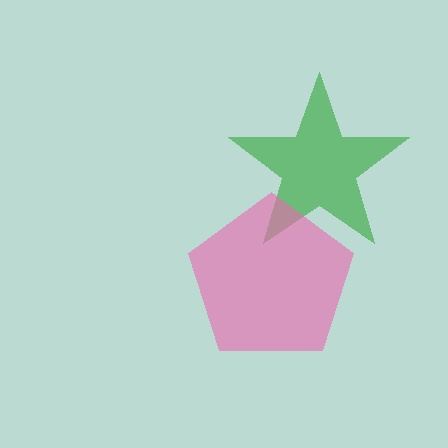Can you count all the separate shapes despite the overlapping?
Yes, there are 2 separate shapes.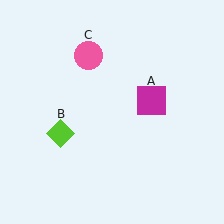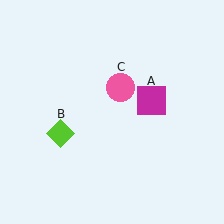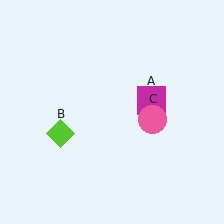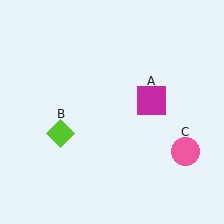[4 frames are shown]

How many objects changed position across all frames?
1 object changed position: pink circle (object C).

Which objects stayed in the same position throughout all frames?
Magenta square (object A) and lime diamond (object B) remained stationary.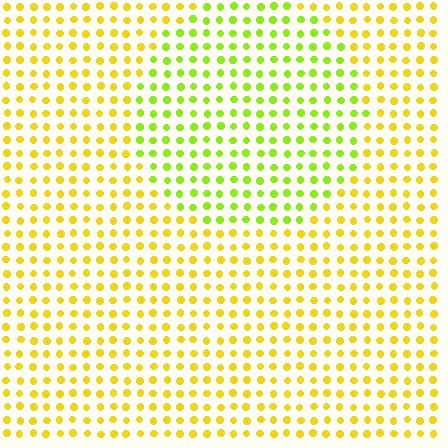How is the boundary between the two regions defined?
The boundary is defined purely by a slight shift in hue (about 34 degrees). Spacing, size, and orientation are identical on both sides.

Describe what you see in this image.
The image is filled with small yellow elements in a uniform arrangement. A circle-shaped region is visible where the elements are tinted to a slightly different hue, forming a subtle color boundary.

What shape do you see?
I see a circle.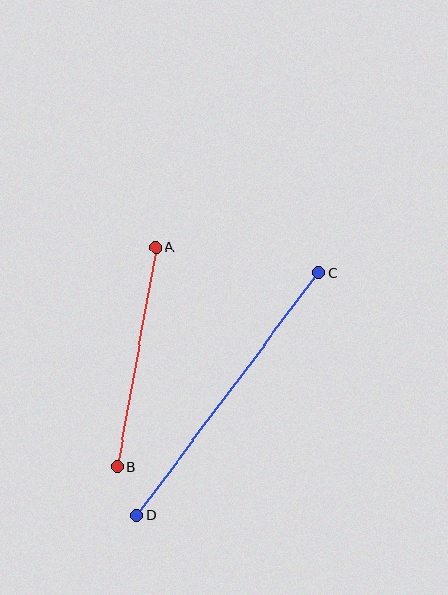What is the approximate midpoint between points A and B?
The midpoint is at approximately (136, 357) pixels.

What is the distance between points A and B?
The distance is approximately 223 pixels.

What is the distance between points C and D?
The distance is approximately 302 pixels.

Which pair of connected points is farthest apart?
Points C and D are farthest apart.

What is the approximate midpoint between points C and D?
The midpoint is at approximately (228, 394) pixels.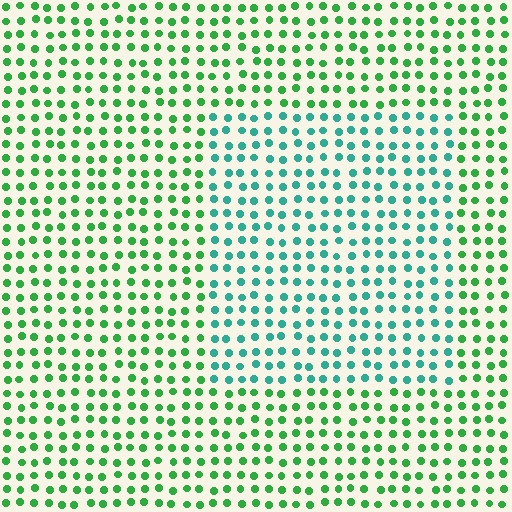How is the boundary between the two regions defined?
The boundary is defined purely by a slight shift in hue (about 40 degrees). Spacing, size, and orientation are identical on both sides.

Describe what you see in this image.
The image is filled with small green elements in a uniform arrangement. A rectangle-shaped region is visible where the elements are tinted to a slightly different hue, forming a subtle color boundary.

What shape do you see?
I see a rectangle.